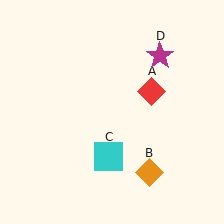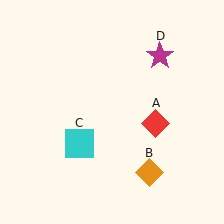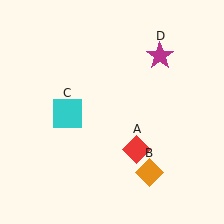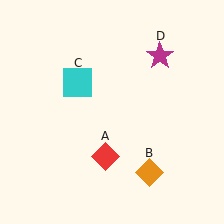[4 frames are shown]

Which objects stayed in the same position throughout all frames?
Orange diamond (object B) and magenta star (object D) remained stationary.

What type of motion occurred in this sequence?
The red diamond (object A), cyan square (object C) rotated clockwise around the center of the scene.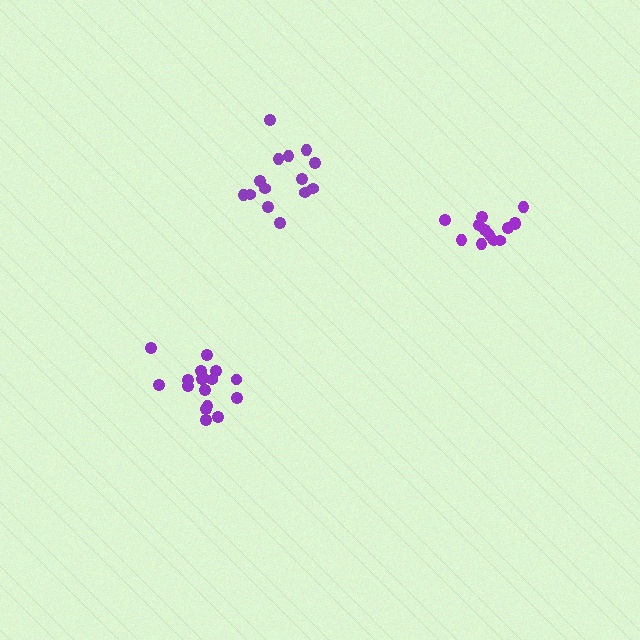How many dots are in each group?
Group 1: 17 dots, Group 2: 13 dots, Group 3: 14 dots (44 total).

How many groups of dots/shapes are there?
There are 3 groups.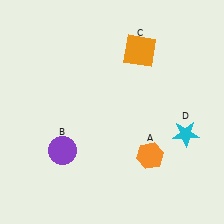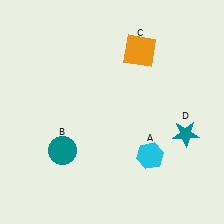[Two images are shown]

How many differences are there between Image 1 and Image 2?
There are 3 differences between the two images.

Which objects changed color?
A changed from orange to cyan. B changed from purple to teal. D changed from cyan to teal.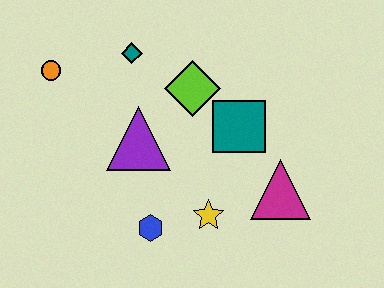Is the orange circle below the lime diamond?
No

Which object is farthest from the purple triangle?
The magenta triangle is farthest from the purple triangle.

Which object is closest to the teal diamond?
The lime diamond is closest to the teal diamond.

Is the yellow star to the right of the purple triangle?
Yes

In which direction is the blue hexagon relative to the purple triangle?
The blue hexagon is below the purple triangle.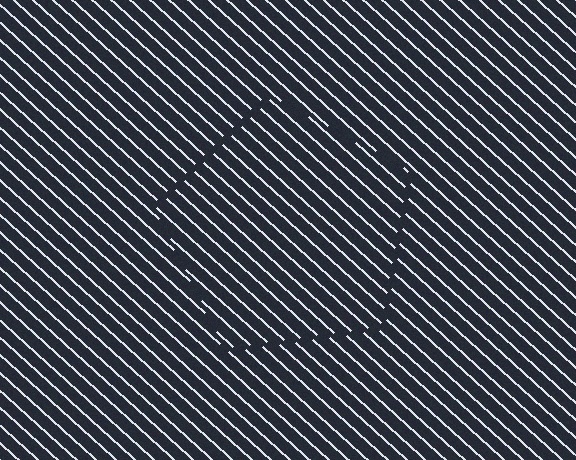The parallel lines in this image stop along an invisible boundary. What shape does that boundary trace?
An illusory pentagon. The interior of the shape contains the same grating, shifted by half a period — the contour is defined by the phase discontinuity where line-ends from the inner and outer gratings abut.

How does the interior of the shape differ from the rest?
The interior of the shape contains the same grating, shifted by half a period — the contour is defined by the phase discontinuity where line-ends from the inner and outer gratings abut.